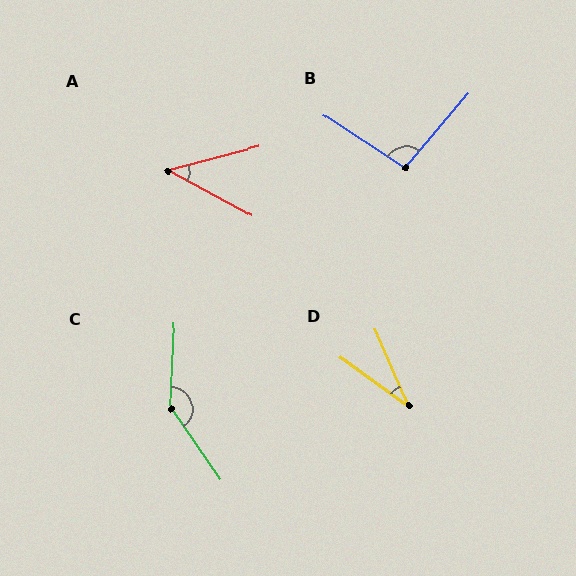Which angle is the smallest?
D, at approximately 31 degrees.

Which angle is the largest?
C, at approximately 143 degrees.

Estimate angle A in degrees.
Approximately 43 degrees.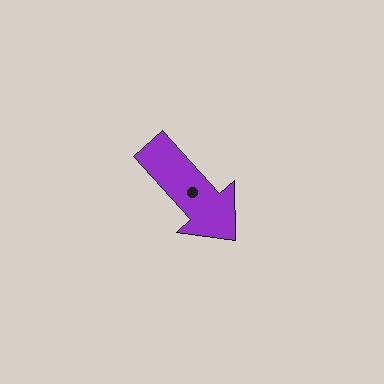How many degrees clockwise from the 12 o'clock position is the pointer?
Approximately 138 degrees.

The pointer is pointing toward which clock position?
Roughly 5 o'clock.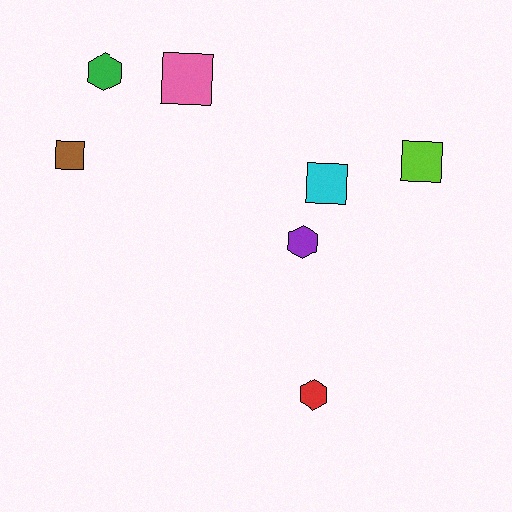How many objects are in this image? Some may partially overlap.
There are 7 objects.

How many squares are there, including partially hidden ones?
There are 4 squares.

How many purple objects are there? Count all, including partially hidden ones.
There is 1 purple object.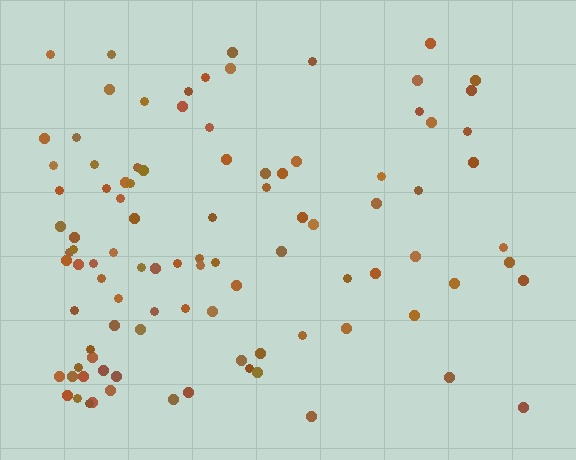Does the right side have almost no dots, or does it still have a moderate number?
Still a moderate number, just noticeably fewer than the left.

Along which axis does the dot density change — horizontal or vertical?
Horizontal.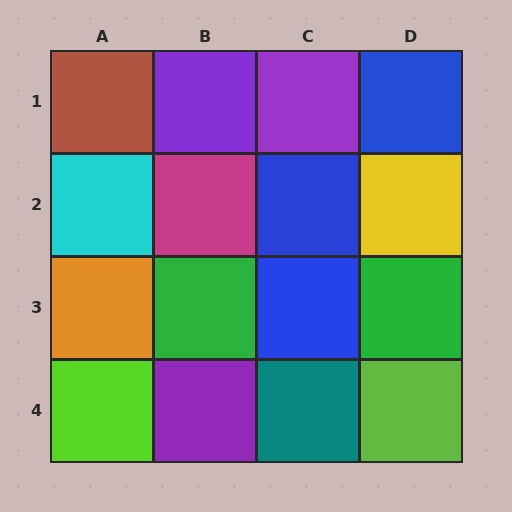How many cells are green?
2 cells are green.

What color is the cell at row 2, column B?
Magenta.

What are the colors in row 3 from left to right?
Orange, green, blue, green.